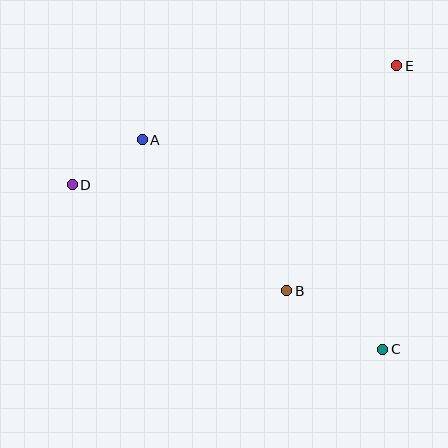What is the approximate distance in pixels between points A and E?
The distance between A and E is approximately 265 pixels.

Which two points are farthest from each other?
Points C and D are farthest from each other.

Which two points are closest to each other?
Points A and D are closest to each other.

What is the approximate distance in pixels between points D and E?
The distance between D and E is approximately 346 pixels.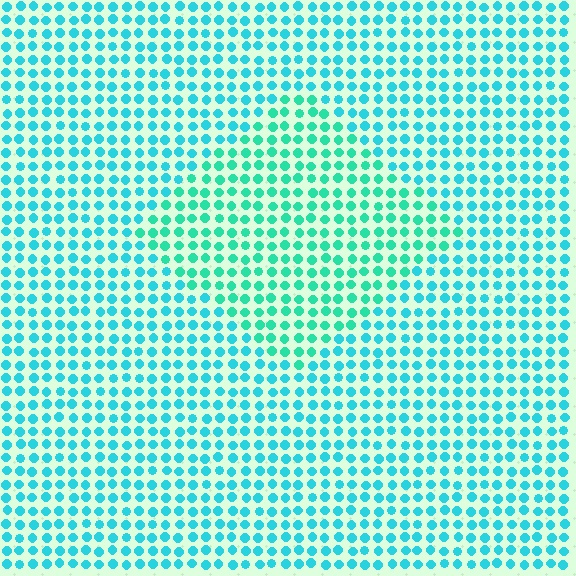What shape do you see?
I see a diamond.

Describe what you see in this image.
The image is filled with small cyan elements in a uniform arrangement. A diamond-shaped region is visible where the elements are tinted to a slightly different hue, forming a subtle color boundary.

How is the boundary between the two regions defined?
The boundary is defined purely by a slight shift in hue (about 24 degrees). Spacing, size, and orientation are identical on both sides.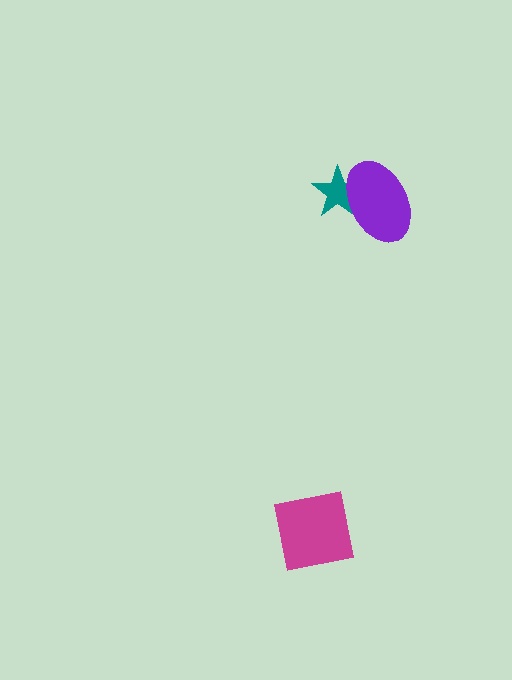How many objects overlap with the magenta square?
0 objects overlap with the magenta square.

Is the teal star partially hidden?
Yes, it is partially covered by another shape.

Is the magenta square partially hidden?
No, no other shape covers it.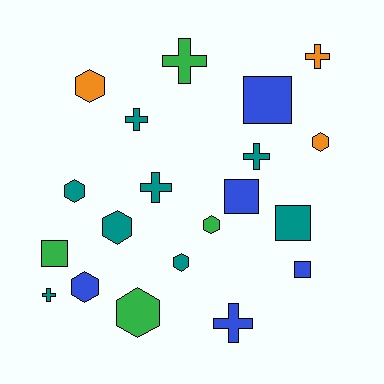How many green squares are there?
There is 1 green square.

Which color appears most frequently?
Teal, with 8 objects.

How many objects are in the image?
There are 20 objects.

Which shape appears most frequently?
Hexagon, with 8 objects.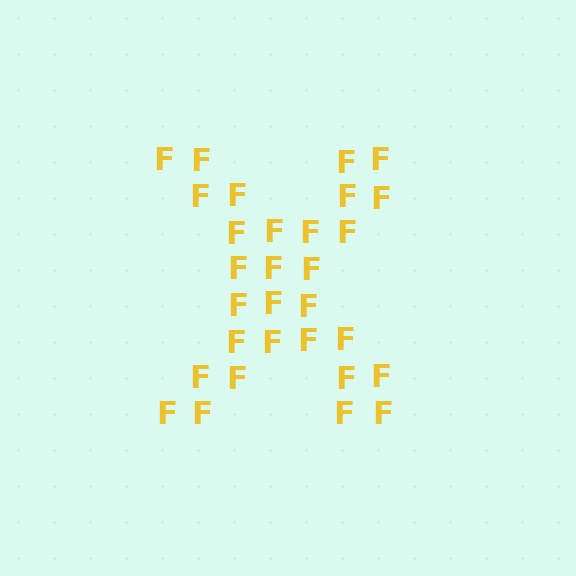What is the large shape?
The large shape is the letter X.